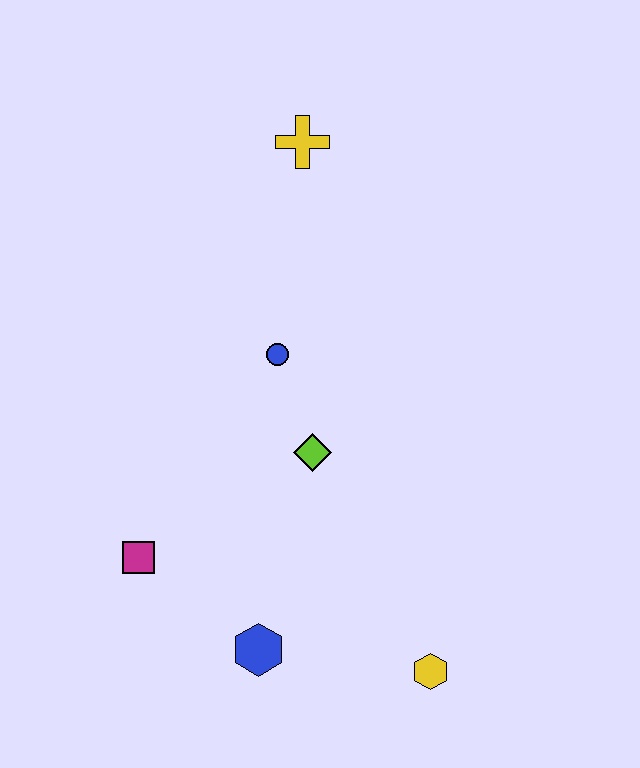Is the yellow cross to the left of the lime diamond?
Yes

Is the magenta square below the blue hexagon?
No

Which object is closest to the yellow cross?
The blue circle is closest to the yellow cross.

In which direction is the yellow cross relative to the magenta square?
The yellow cross is above the magenta square.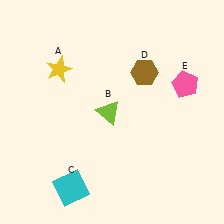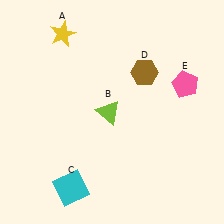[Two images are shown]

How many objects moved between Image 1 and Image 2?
1 object moved between the two images.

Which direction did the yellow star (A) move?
The yellow star (A) moved up.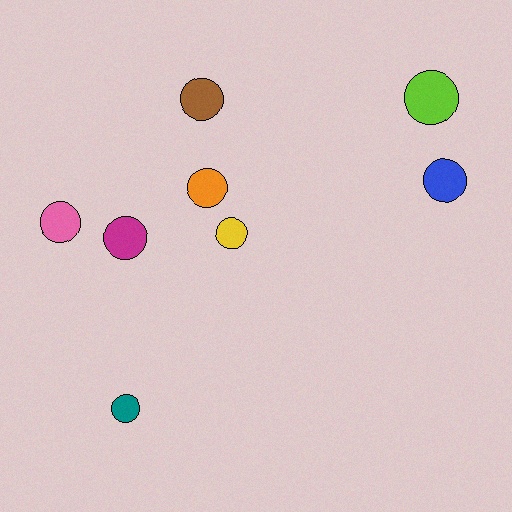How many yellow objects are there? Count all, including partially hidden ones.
There is 1 yellow object.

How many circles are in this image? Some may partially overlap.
There are 8 circles.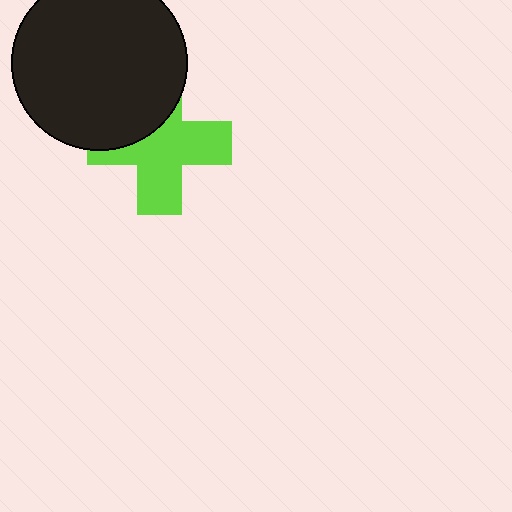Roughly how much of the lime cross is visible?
About half of it is visible (roughly 65%).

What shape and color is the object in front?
The object in front is a black circle.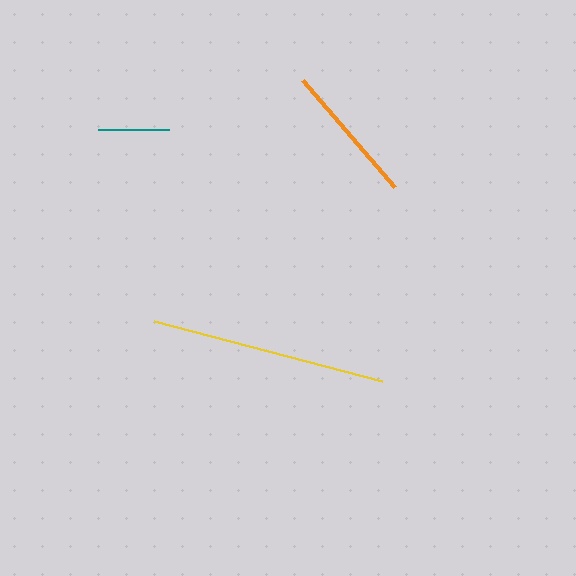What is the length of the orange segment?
The orange segment is approximately 141 pixels long.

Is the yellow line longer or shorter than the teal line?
The yellow line is longer than the teal line.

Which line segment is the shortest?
The teal line is the shortest at approximately 70 pixels.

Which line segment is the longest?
The yellow line is the longest at approximately 236 pixels.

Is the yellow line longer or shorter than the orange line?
The yellow line is longer than the orange line.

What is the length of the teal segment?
The teal segment is approximately 70 pixels long.